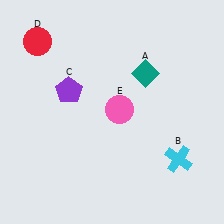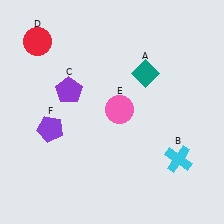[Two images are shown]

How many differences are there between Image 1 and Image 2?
There is 1 difference between the two images.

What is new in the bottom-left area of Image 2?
A purple pentagon (F) was added in the bottom-left area of Image 2.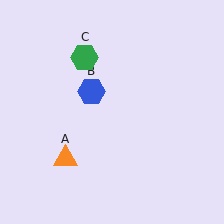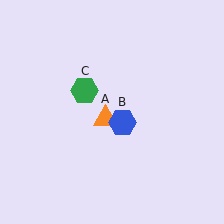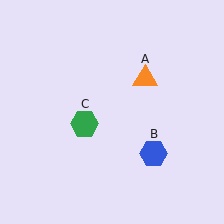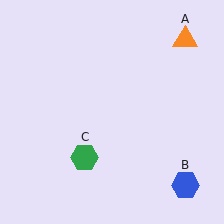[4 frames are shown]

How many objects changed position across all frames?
3 objects changed position: orange triangle (object A), blue hexagon (object B), green hexagon (object C).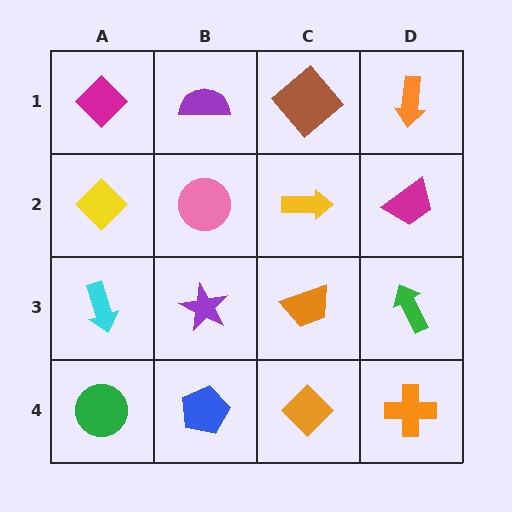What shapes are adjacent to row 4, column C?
An orange trapezoid (row 3, column C), a blue pentagon (row 4, column B), an orange cross (row 4, column D).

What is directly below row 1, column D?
A magenta trapezoid.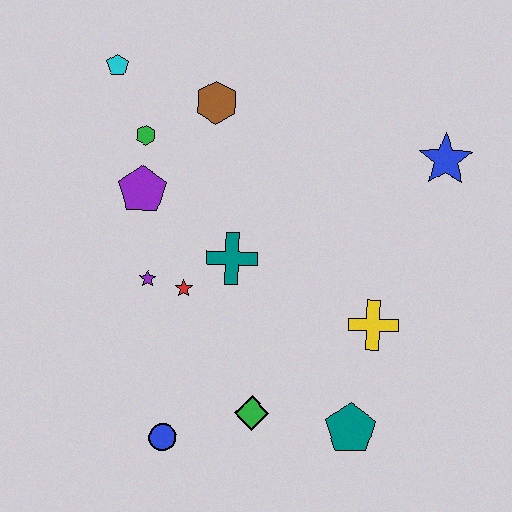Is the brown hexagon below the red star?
No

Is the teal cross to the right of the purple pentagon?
Yes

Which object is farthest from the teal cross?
The blue star is farthest from the teal cross.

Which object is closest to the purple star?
The red star is closest to the purple star.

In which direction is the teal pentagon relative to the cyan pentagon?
The teal pentagon is below the cyan pentagon.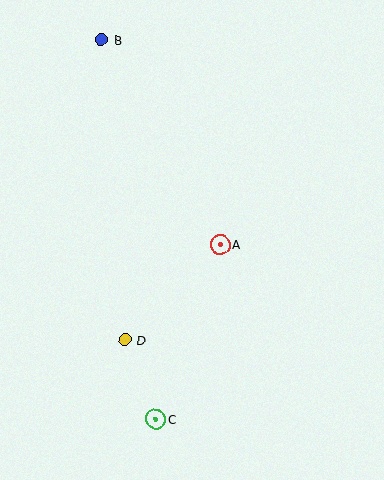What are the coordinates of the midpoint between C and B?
The midpoint between C and B is at (129, 230).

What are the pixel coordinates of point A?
Point A is at (220, 244).